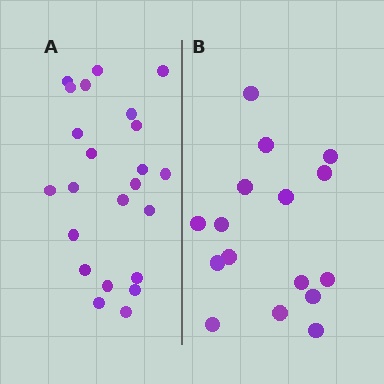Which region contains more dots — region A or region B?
Region A (the left region) has more dots.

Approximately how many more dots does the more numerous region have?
Region A has roughly 8 or so more dots than region B.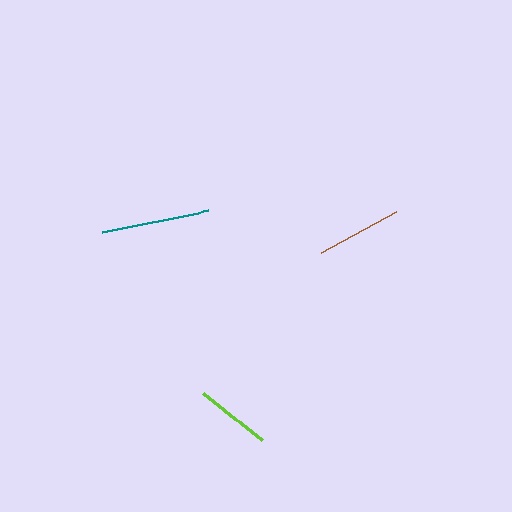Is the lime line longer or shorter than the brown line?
The brown line is longer than the lime line.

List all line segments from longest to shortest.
From longest to shortest: teal, brown, lime.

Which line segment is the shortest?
The lime line is the shortest at approximately 75 pixels.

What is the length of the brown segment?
The brown segment is approximately 86 pixels long.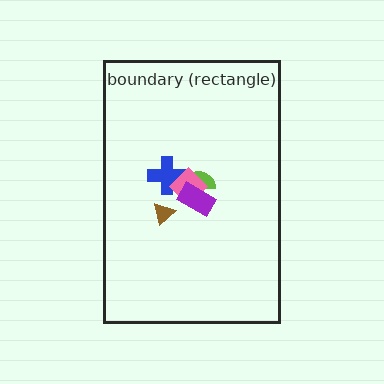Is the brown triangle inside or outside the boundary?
Inside.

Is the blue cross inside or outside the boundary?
Inside.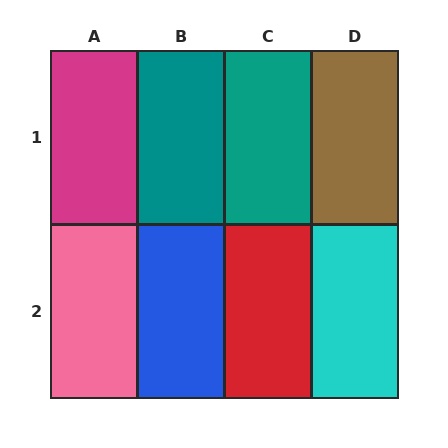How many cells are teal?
2 cells are teal.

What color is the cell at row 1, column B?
Teal.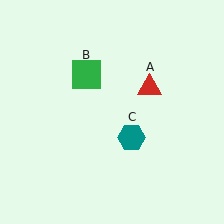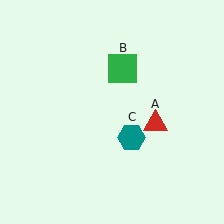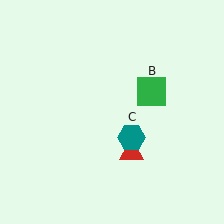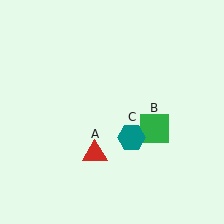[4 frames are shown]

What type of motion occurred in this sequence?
The red triangle (object A), green square (object B) rotated clockwise around the center of the scene.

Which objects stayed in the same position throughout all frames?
Teal hexagon (object C) remained stationary.